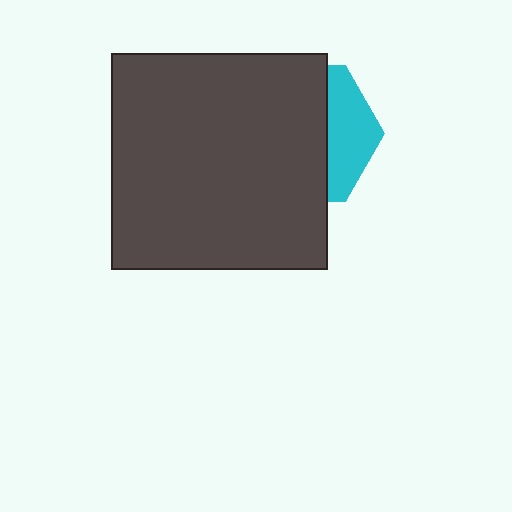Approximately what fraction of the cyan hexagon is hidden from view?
Roughly 68% of the cyan hexagon is hidden behind the dark gray square.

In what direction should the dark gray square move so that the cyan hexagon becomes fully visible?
The dark gray square should move left. That is the shortest direction to clear the overlap and leave the cyan hexagon fully visible.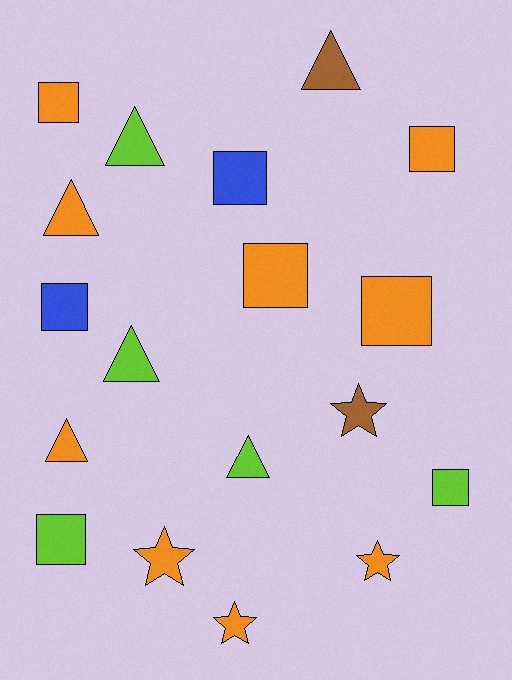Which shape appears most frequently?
Square, with 8 objects.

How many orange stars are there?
There are 3 orange stars.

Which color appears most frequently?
Orange, with 9 objects.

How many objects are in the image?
There are 18 objects.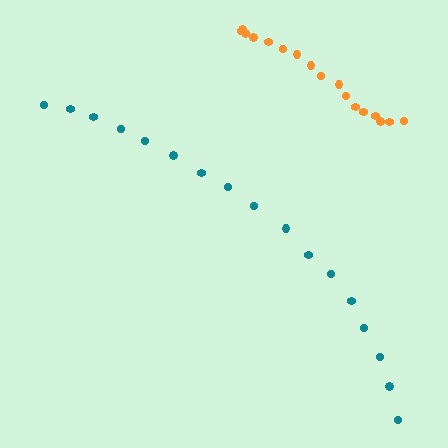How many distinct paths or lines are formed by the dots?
There are 2 distinct paths.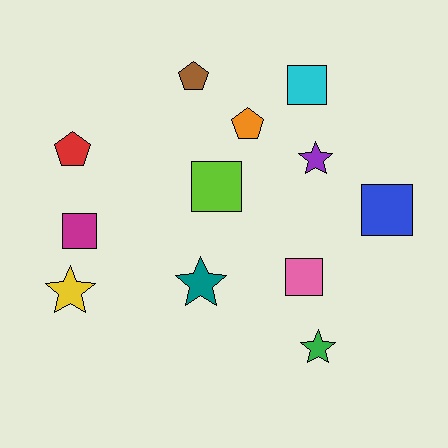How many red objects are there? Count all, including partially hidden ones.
There is 1 red object.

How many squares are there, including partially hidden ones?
There are 5 squares.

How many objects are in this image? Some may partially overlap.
There are 12 objects.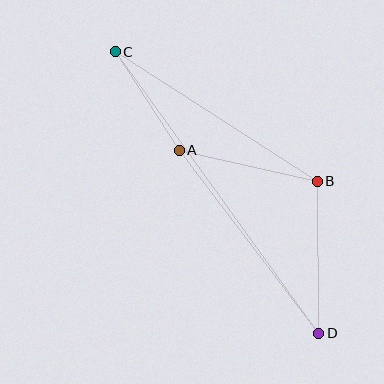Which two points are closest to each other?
Points A and C are closest to each other.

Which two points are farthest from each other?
Points C and D are farthest from each other.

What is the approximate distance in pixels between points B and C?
The distance between B and C is approximately 240 pixels.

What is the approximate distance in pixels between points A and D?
The distance between A and D is approximately 230 pixels.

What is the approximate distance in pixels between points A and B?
The distance between A and B is approximately 141 pixels.